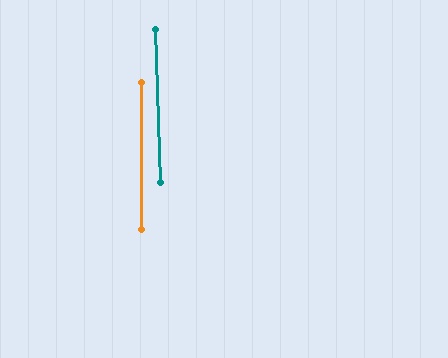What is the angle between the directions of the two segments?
Approximately 2 degrees.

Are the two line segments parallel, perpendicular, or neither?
Parallel — their directions differ by only 1.7°.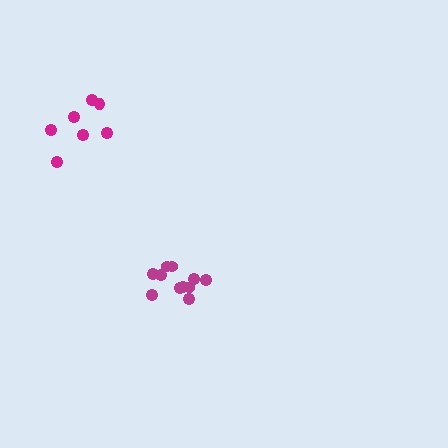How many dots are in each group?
Group 1: 7 dots, Group 2: 11 dots (18 total).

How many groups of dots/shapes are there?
There are 2 groups.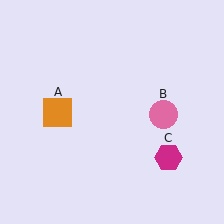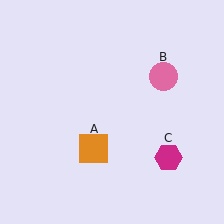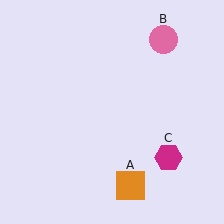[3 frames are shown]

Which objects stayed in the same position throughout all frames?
Magenta hexagon (object C) remained stationary.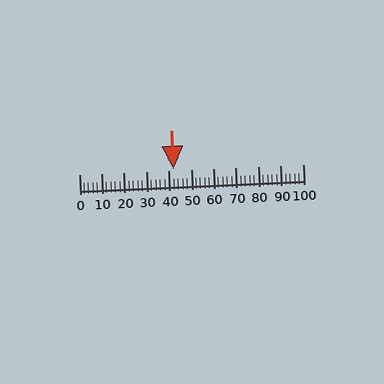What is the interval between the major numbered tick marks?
The major tick marks are spaced 10 units apart.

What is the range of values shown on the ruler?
The ruler shows values from 0 to 100.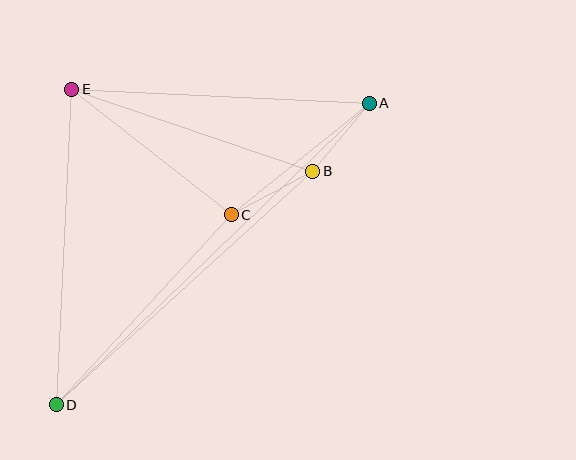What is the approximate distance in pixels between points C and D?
The distance between C and D is approximately 259 pixels.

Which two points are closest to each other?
Points A and B are closest to each other.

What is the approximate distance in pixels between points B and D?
The distance between B and D is approximately 347 pixels.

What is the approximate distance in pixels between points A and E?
The distance between A and E is approximately 298 pixels.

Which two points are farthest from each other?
Points A and D are farthest from each other.